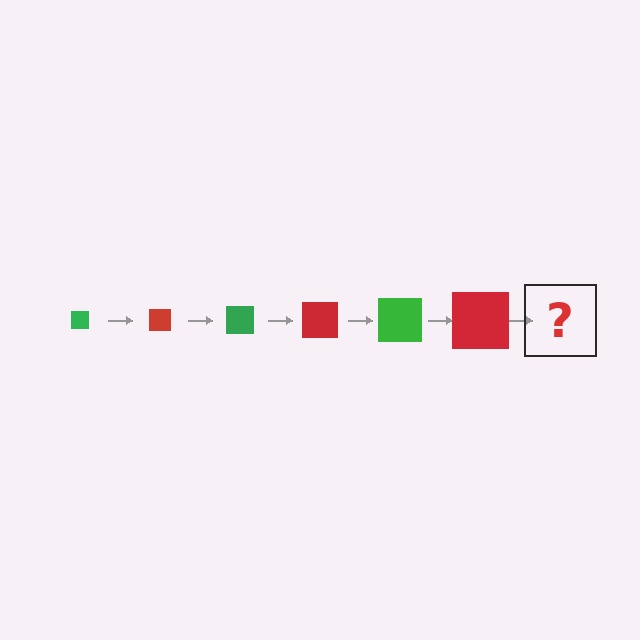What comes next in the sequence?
The next element should be a green square, larger than the previous one.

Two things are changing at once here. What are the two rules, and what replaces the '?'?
The two rules are that the square grows larger each step and the color cycles through green and red. The '?' should be a green square, larger than the previous one.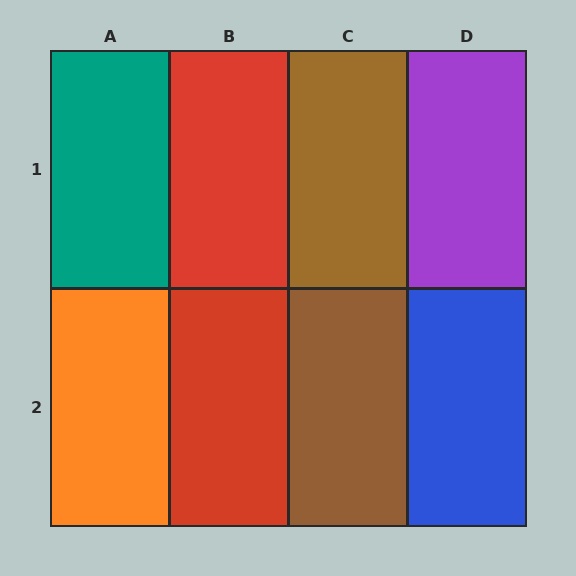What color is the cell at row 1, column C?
Brown.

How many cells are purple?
1 cell is purple.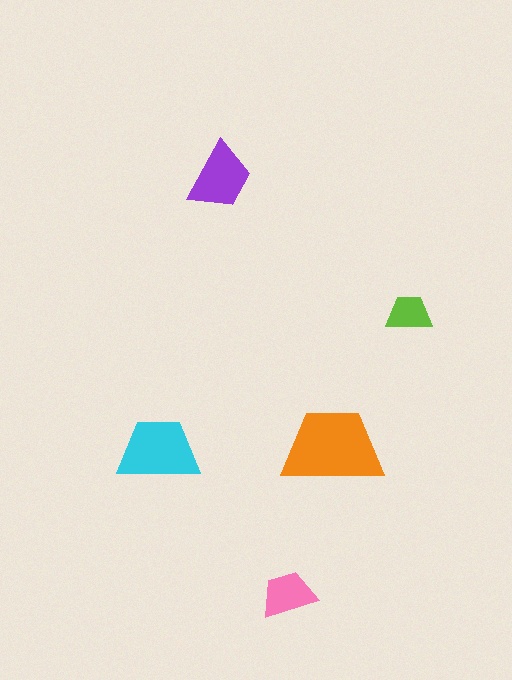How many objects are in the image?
There are 5 objects in the image.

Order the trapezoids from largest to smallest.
the orange one, the cyan one, the purple one, the pink one, the lime one.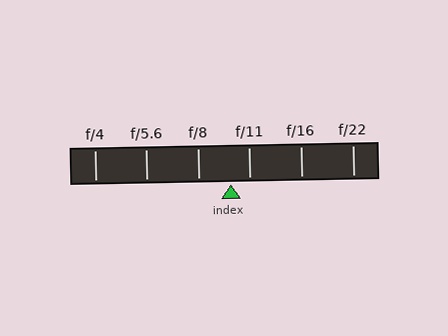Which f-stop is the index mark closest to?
The index mark is closest to f/11.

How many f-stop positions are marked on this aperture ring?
There are 6 f-stop positions marked.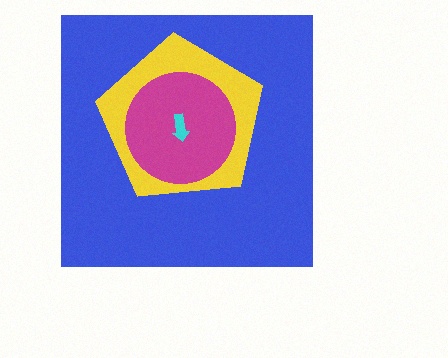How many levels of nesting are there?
4.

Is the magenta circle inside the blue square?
Yes.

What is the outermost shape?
The blue square.